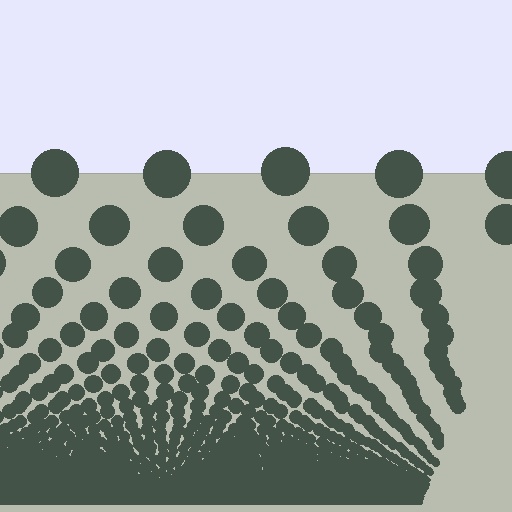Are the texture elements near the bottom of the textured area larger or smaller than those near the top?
Smaller. The gradient is inverted — elements near the bottom are smaller and denser.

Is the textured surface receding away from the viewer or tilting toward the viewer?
The surface appears to tilt toward the viewer. Texture elements get larger and sparser toward the top.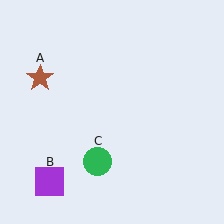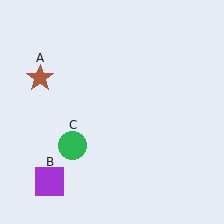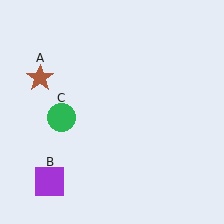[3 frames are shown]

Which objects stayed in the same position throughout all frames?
Brown star (object A) and purple square (object B) remained stationary.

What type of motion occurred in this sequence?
The green circle (object C) rotated clockwise around the center of the scene.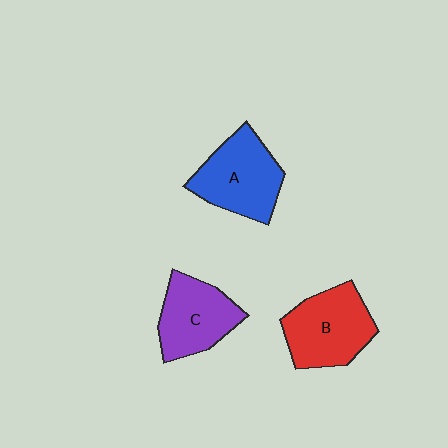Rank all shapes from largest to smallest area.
From largest to smallest: B (red), A (blue), C (purple).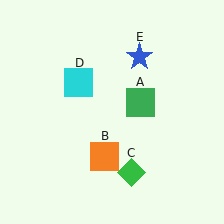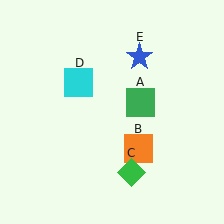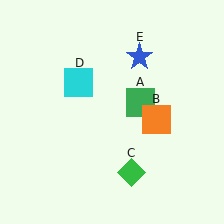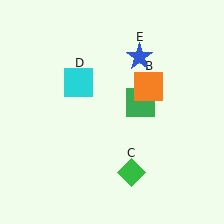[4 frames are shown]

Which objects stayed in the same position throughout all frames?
Green square (object A) and green diamond (object C) and cyan square (object D) and blue star (object E) remained stationary.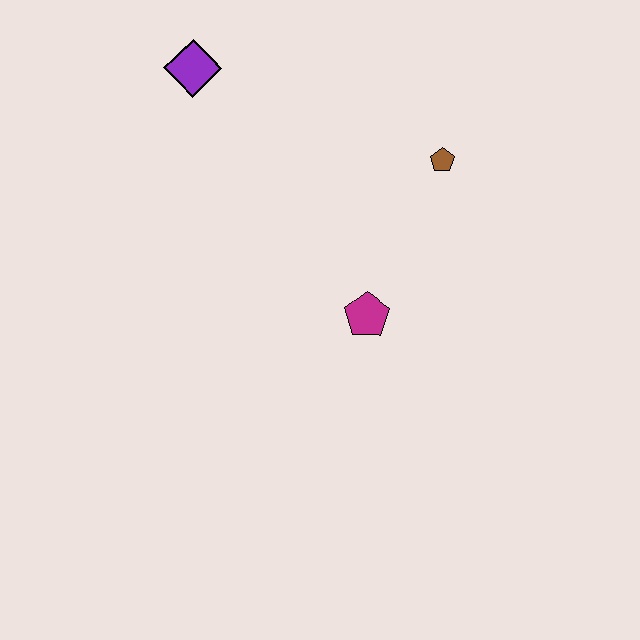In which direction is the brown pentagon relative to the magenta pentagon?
The brown pentagon is above the magenta pentagon.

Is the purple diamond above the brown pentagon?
Yes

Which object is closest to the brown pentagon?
The magenta pentagon is closest to the brown pentagon.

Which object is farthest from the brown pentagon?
The purple diamond is farthest from the brown pentagon.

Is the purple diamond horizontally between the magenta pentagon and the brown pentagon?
No